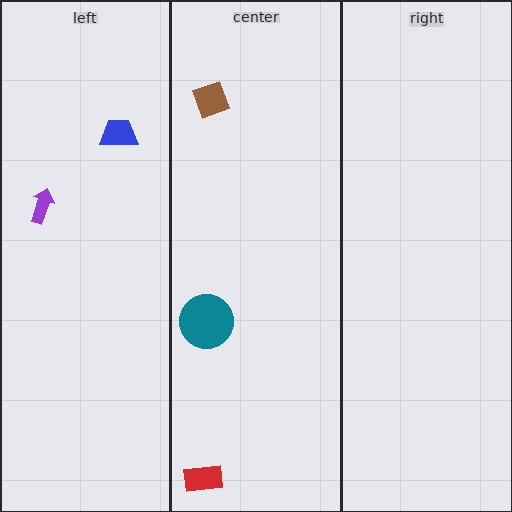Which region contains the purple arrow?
The left region.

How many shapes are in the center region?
3.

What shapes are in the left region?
The blue trapezoid, the purple arrow.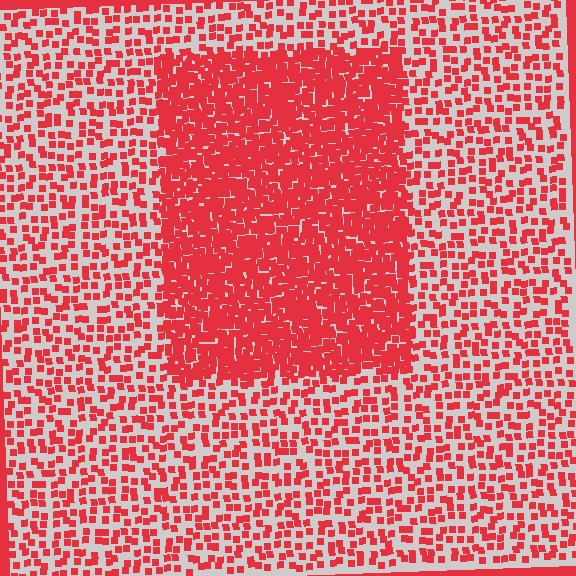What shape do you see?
I see a rectangle.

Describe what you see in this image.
The image contains small red elements arranged at two different densities. A rectangle-shaped region is visible where the elements are more densely packed than the surrounding area.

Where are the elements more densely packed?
The elements are more densely packed inside the rectangle boundary.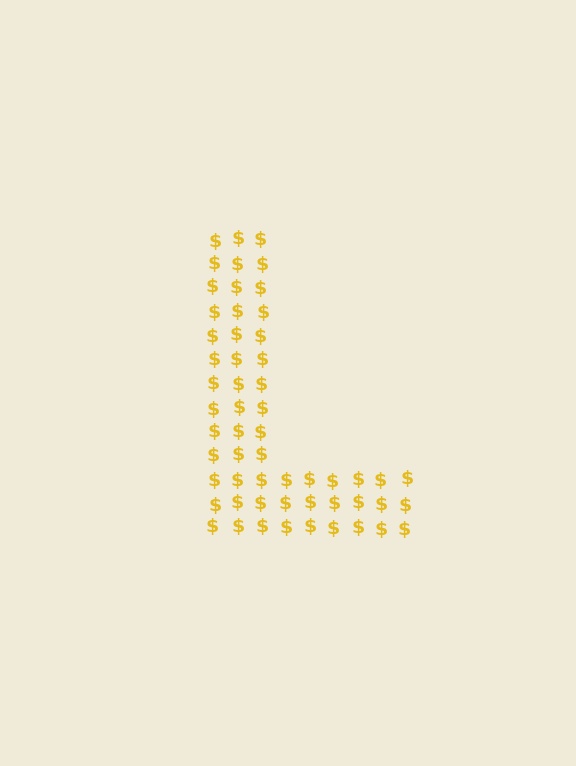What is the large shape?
The large shape is the letter L.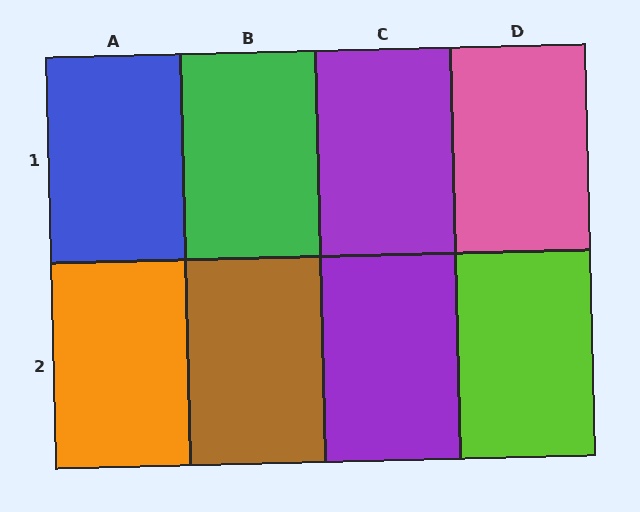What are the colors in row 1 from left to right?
Blue, green, purple, pink.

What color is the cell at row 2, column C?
Purple.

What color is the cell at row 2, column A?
Orange.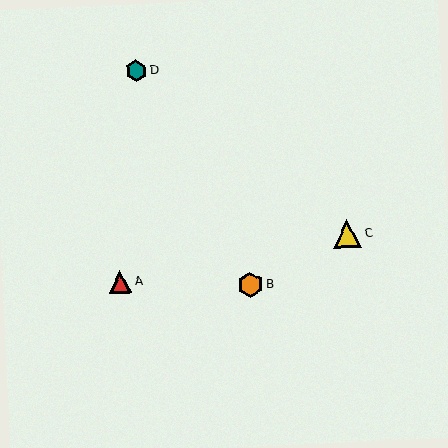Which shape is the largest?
The yellow triangle (labeled C) is the largest.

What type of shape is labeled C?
Shape C is a yellow triangle.